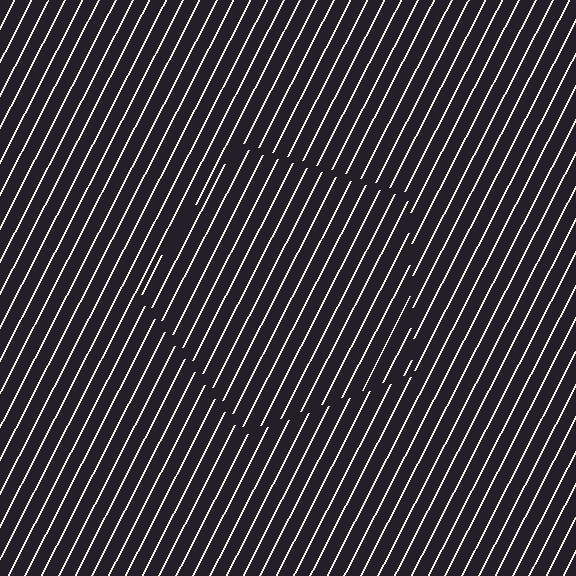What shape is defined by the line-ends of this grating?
An illusory pentagon. The interior of the shape contains the same grating, shifted by half a period — the contour is defined by the phase discontinuity where line-ends from the inner and outer gratings abut.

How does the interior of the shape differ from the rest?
The interior of the shape contains the same grating, shifted by half a period — the contour is defined by the phase discontinuity where line-ends from the inner and outer gratings abut.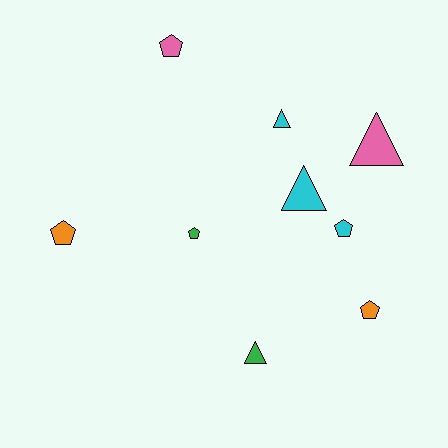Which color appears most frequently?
Cyan, with 3 objects.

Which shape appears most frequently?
Pentagon, with 5 objects.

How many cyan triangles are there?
There are 2 cyan triangles.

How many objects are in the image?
There are 9 objects.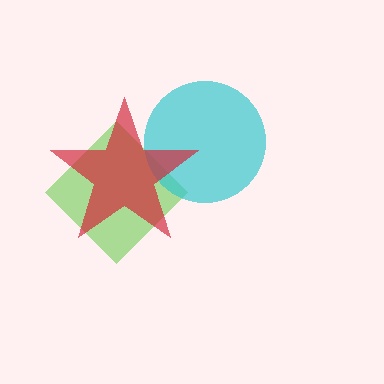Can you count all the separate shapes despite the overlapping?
Yes, there are 3 separate shapes.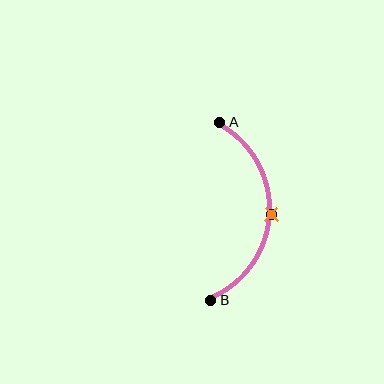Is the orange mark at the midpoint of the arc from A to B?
Yes. The orange mark lies on the arc at equal arc-length from both A and B — it is the arc midpoint.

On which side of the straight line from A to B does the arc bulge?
The arc bulges to the right of the straight line connecting A and B.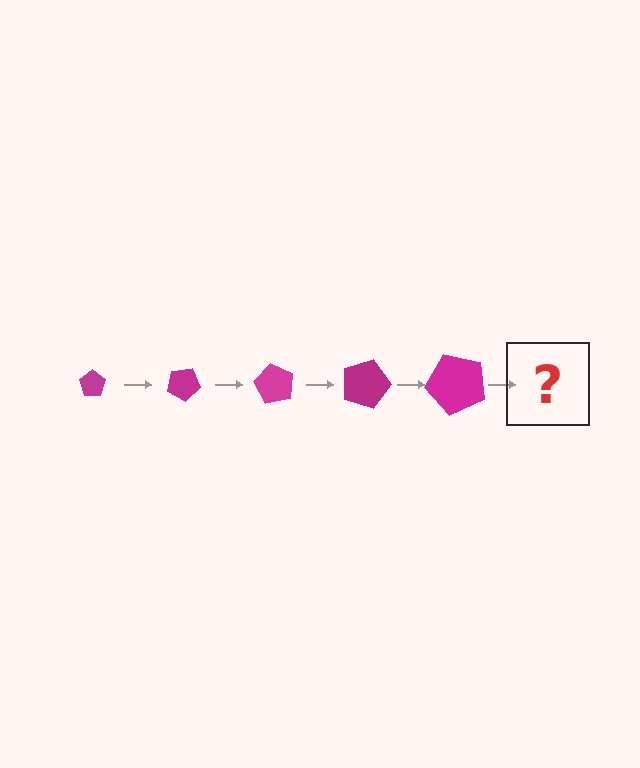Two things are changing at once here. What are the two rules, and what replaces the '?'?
The two rules are that the pentagon grows larger each step and it rotates 30 degrees each step. The '?' should be a pentagon, larger than the previous one and rotated 150 degrees from the start.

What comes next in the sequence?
The next element should be a pentagon, larger than the previous one and rotated 150 degrees from the start.